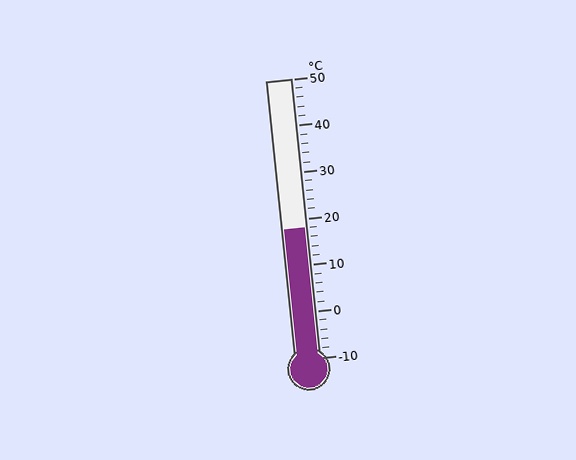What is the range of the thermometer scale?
The thermometer scale ranges from -10°C to 50°C.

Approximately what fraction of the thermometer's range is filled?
The thermometer is filled to approximately 45% of its range.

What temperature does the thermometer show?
The thermometer shows approximately 18°C.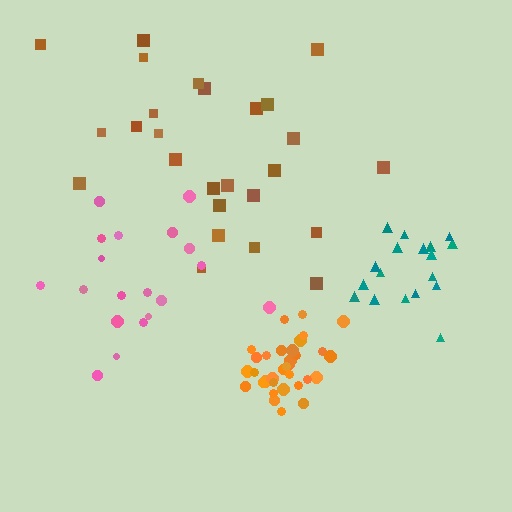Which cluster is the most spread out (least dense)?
Pink.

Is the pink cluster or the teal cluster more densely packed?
Teal.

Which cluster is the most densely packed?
Orange.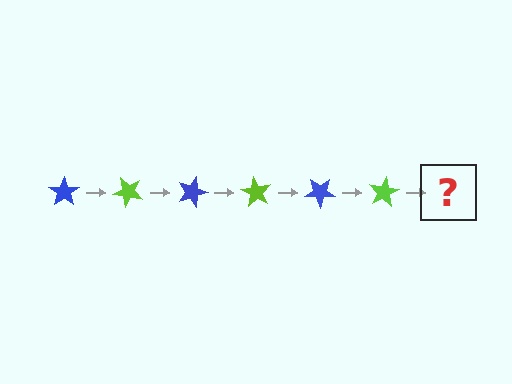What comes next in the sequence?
The next element should be a blue star, rotated 270 degrees from the start.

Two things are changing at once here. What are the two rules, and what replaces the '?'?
The two rules are that it rotates 45 degrees each step and the color cycles through blue and lime. The '?' should be a blue star, rotated 270 degrees from the start.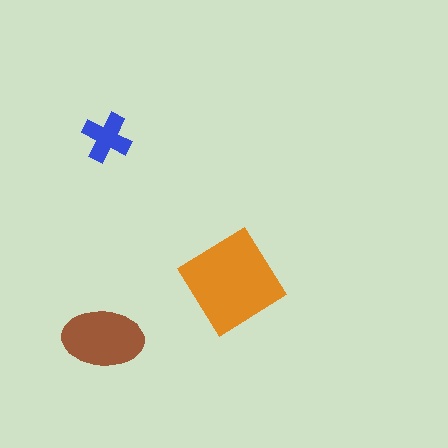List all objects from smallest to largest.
The blue cross, the brown ellipse, the orange diamond.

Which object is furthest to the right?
The orange diamond is rightmost.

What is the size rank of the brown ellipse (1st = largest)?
2nd.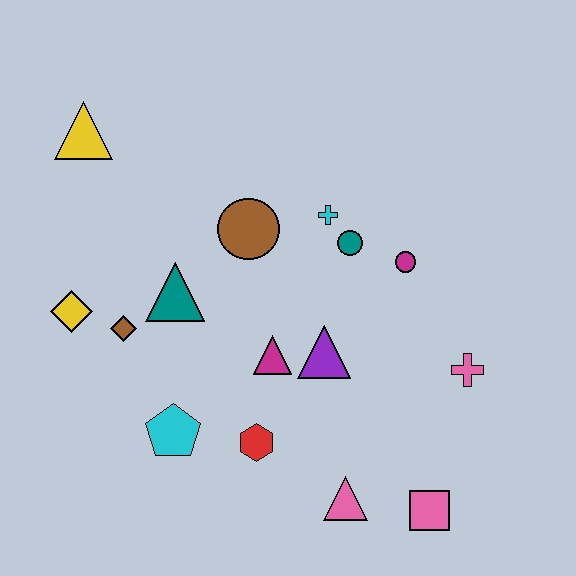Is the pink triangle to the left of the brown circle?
No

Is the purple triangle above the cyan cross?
No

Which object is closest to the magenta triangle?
The purple triangle is closest to the magenta triangle.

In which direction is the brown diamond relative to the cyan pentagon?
The brown diamond is above the cyan pentagon.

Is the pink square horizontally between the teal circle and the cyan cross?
No